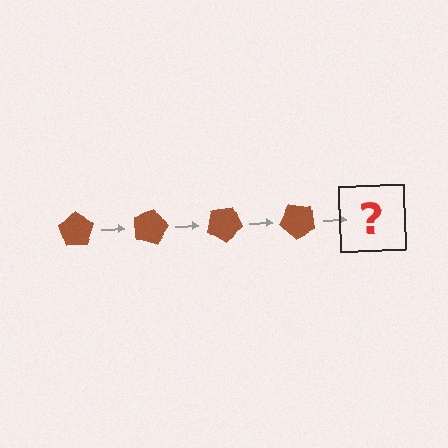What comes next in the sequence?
The next element should be a brown pentagon rotated 60 degrees.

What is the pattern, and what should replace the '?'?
The pattern is that the pentagon rotates 15 degrees each step. The '?' should be a brown pentagon rotated 60 degrees.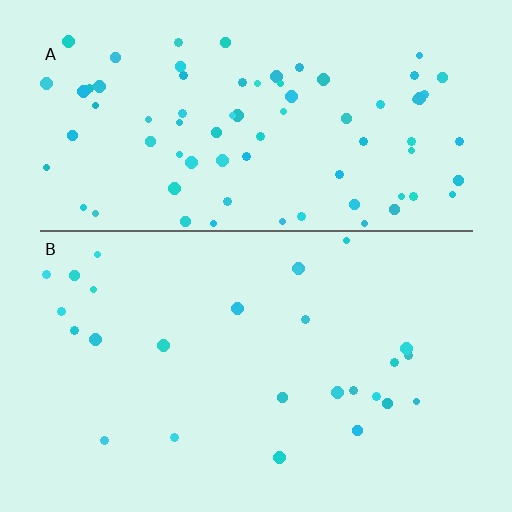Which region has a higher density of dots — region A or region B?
A (the top).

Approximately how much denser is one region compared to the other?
Approximately 3.0× — region A over region B.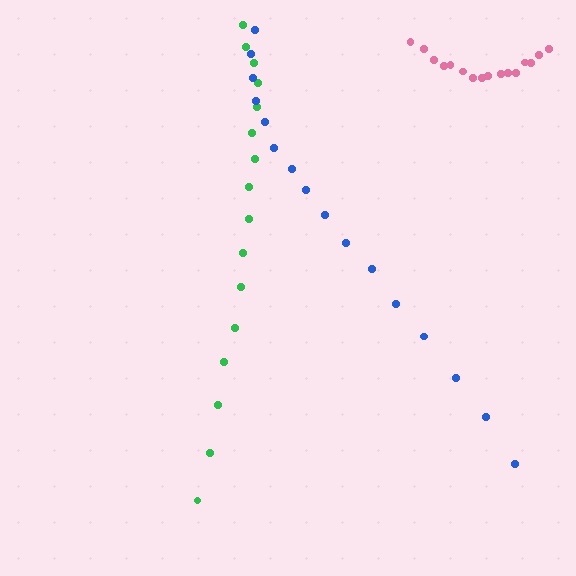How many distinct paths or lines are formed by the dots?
There are 3 distinct paths.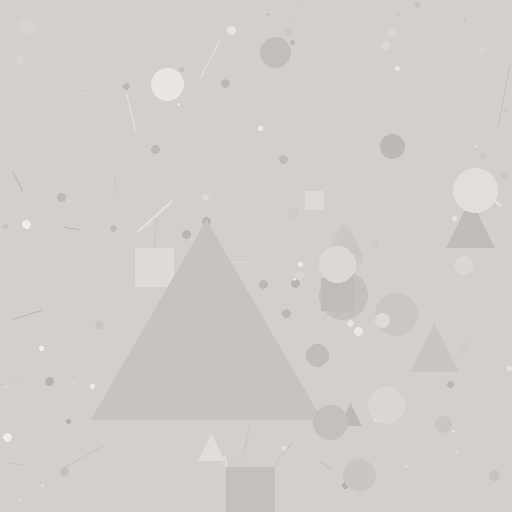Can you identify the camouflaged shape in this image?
The camouflaged shape is a triangle.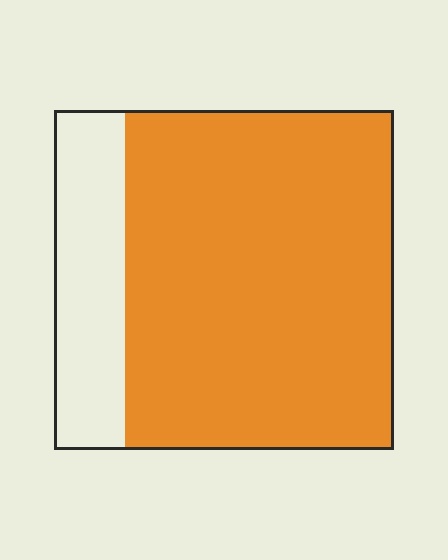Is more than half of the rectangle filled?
Yes.